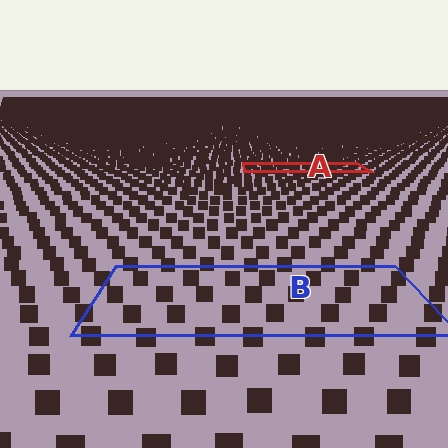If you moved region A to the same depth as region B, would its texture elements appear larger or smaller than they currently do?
They would appear larger. At a closer depth, the same texture elements are projected at a bigger on-screen size.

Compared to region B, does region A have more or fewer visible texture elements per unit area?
Region A has more texture elements per unit area — they are packed more densely because it is farther away.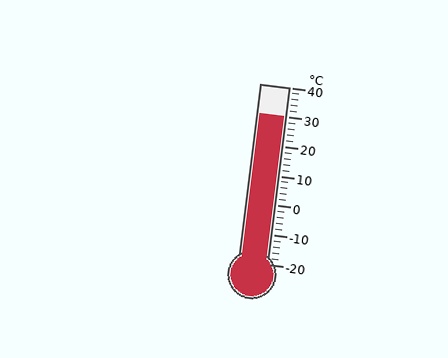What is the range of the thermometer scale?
The thermometer scale ranges from -20°C to 40°C.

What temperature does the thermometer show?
The thermometer shows approximately 30°C.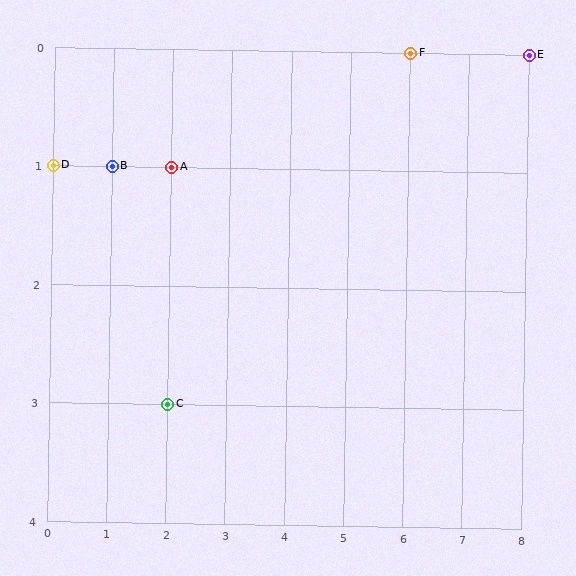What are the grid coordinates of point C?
Point C is at grid coordinates (2, 3).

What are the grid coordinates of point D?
Point D is at grid coordinates (0, 1).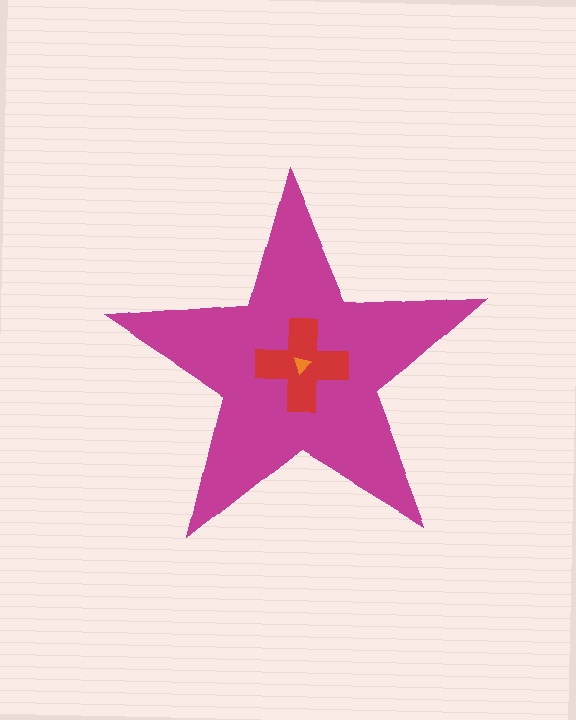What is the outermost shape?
The magenta star.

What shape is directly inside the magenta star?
The red cross.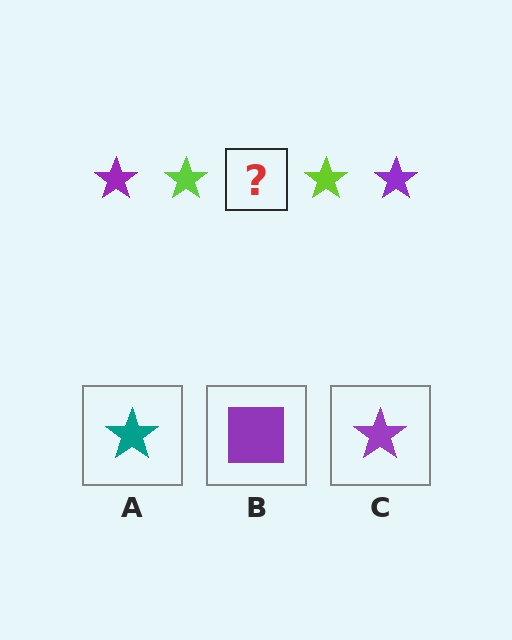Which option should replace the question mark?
Option C.